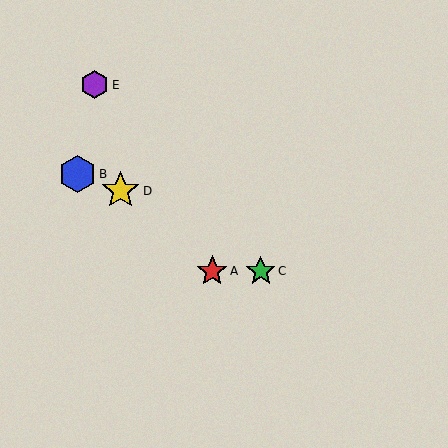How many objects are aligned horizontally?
2 objects (A, C) are aligned horizontally.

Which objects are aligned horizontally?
Objects A, C are aligned horizontally.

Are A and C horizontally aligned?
Yes, both are at y≈271.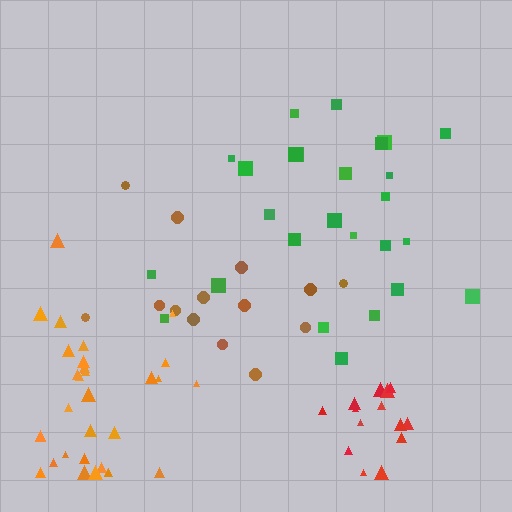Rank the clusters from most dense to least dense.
red, orange, green, brown.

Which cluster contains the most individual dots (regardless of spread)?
Orange (33).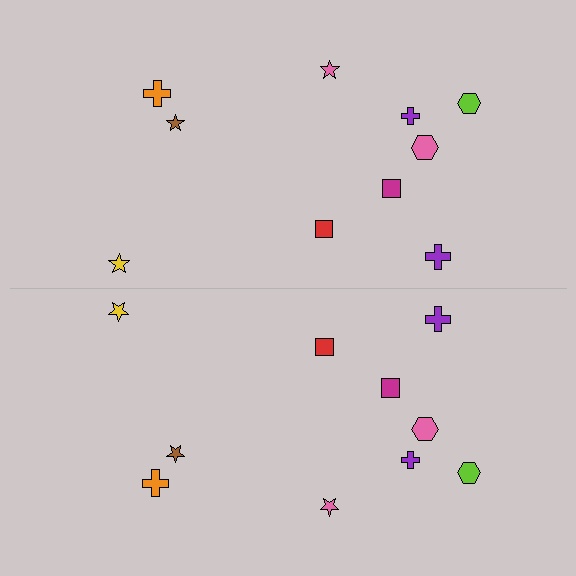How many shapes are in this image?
There are 20 shapes in this image.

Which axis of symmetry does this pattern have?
The pattern has a horizontal axis of symmetry running through the center of the image.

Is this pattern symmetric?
Yes, this pattern has bilateral (reflection) symmetry.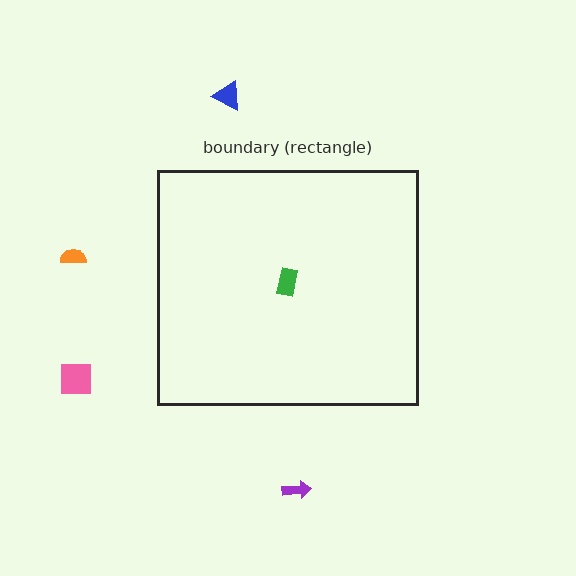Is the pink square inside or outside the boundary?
Outside.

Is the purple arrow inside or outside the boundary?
Outside.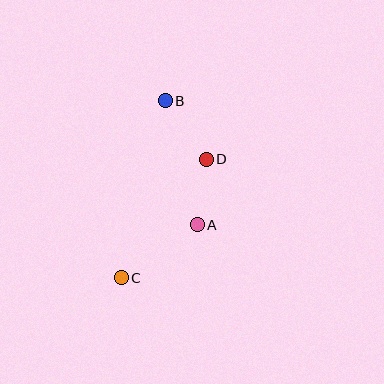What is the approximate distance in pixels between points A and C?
The distance between A and C is approximately 93 pixels.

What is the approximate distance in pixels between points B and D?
The distance between B and D is approximately 71 pixels.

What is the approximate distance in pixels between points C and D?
The distance between C and D is approximately 146 pixels.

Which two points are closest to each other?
Points A and D are closest to each other.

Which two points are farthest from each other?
Points B and C are farthest from each other.